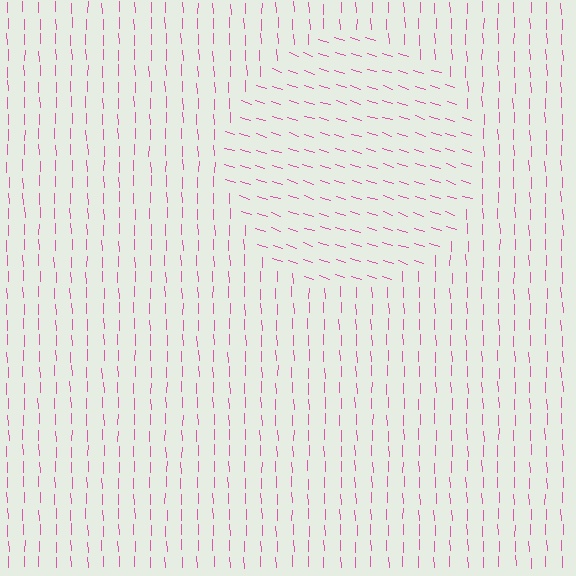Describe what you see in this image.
The image is filled with small pink line segments. A circle region in the image has lines oriented differently from the surrounding lines, creating a visible texture boundary.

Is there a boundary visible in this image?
Yes, there is a texture boundary formed by a change in line orientation.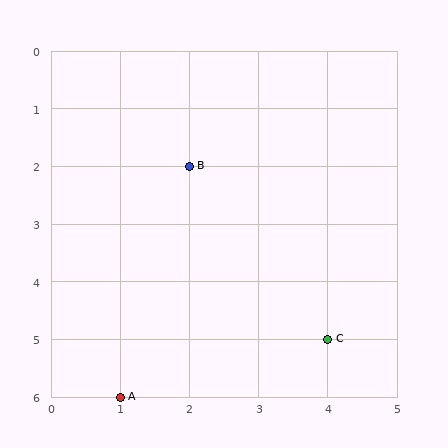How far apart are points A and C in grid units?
Points A and C are 3 columns and 1 row apart (about 3.2 grid units diagonally).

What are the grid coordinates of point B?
Point B is at grid coordinates (2, 2).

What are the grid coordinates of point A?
Point A is at grid coordinates (1, 6).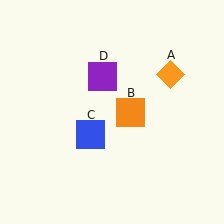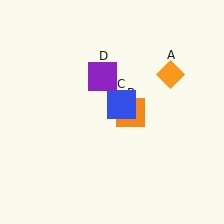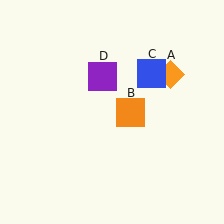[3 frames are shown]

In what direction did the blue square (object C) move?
The blue square (object C) moved up and to the right.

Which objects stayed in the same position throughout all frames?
Orange diamond (object A) and orange square (object B) and purple square (object D) remained stationary.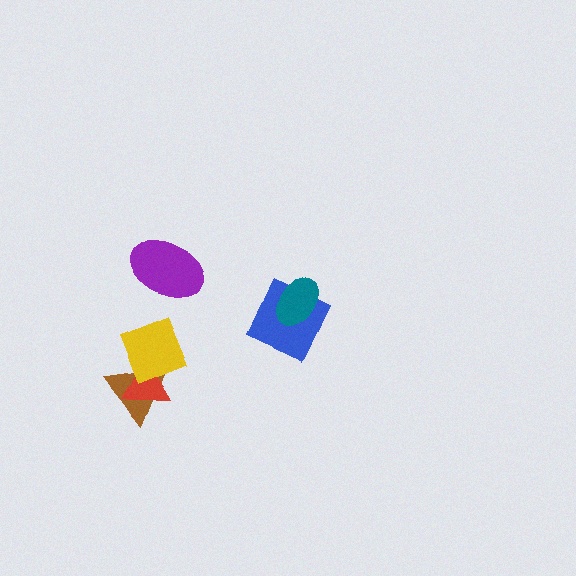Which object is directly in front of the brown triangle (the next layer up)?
The red triangle is directly in front of the brown triangle.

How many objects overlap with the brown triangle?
2 objects overlap with the brown triangle.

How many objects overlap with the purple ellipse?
0 objects overlap with the purple ellipse.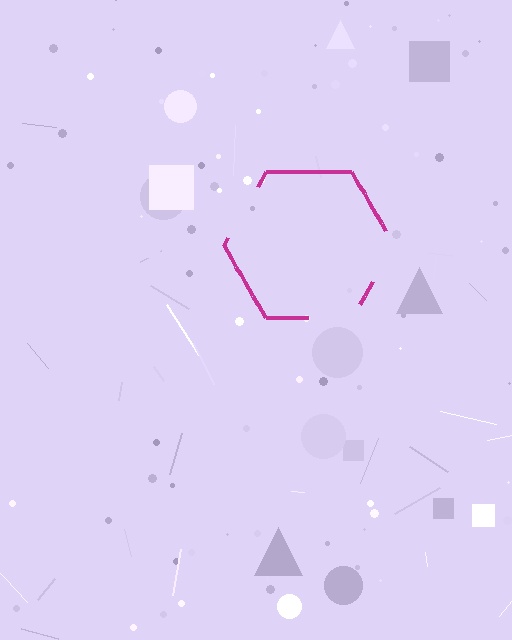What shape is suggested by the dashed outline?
The dashed outline suggests a hexagon.